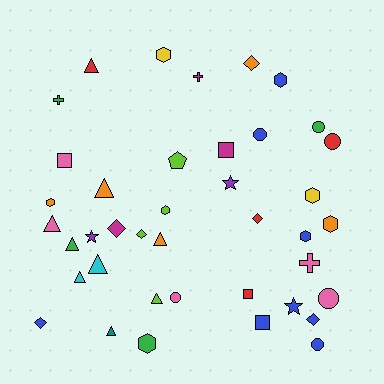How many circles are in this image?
There are 6 circles.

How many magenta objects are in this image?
There are 3 magenta objects.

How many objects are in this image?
There are 40 objects.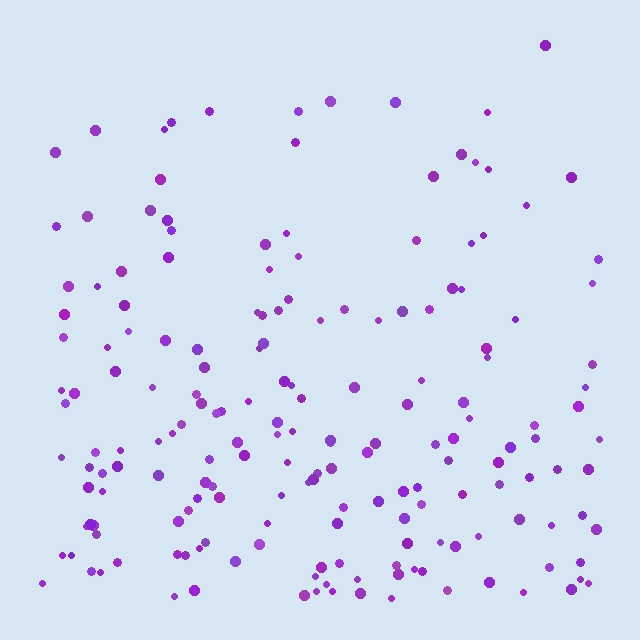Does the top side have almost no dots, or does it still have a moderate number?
Still a moderate number, just noticeably fewer than the bottom.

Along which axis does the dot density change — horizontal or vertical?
Vertical.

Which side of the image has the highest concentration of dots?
The bottom.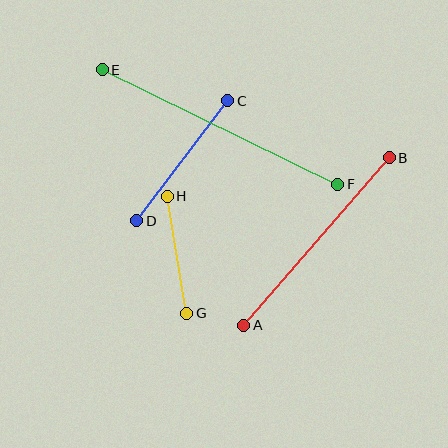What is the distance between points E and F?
The distance is approximately 262 pixels.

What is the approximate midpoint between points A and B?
The midpoint is at approximately (317, 242) pixels.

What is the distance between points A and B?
The distance is approximately 222 pixels.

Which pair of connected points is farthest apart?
Points E and F are farthest apart.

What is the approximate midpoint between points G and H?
The midpoint is at approximately (177, 255) pixels.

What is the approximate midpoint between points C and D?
The midpoint is at approximately (182, 161) pixels.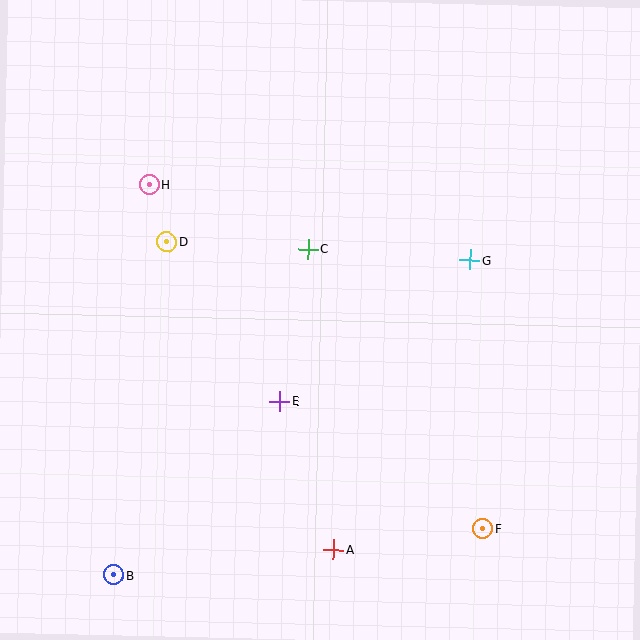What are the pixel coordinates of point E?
Point E is at (280, 402).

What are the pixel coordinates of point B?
Point B is at (114, 575).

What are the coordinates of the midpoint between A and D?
The midpoint between A and D is at (250, 396).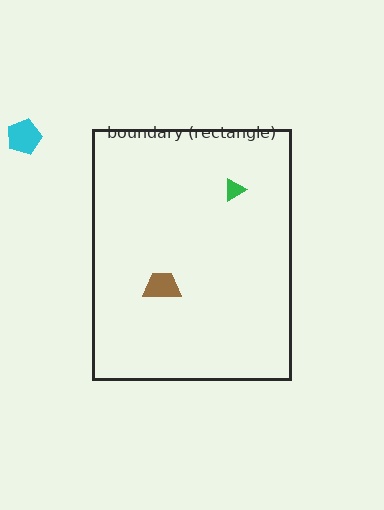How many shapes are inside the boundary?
2 inside, 1 outside.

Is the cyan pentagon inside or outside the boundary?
Outside.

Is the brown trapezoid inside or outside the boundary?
Inside.